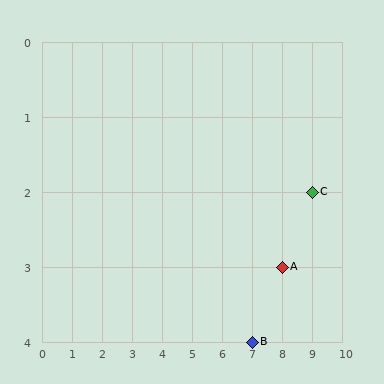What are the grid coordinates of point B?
Point B is at grid coordinates (7, 4).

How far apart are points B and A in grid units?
Points B and A are 1 column and 1 row apart (about 1.4 grid units diagonally).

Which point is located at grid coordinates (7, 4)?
Point B is at (7, 4).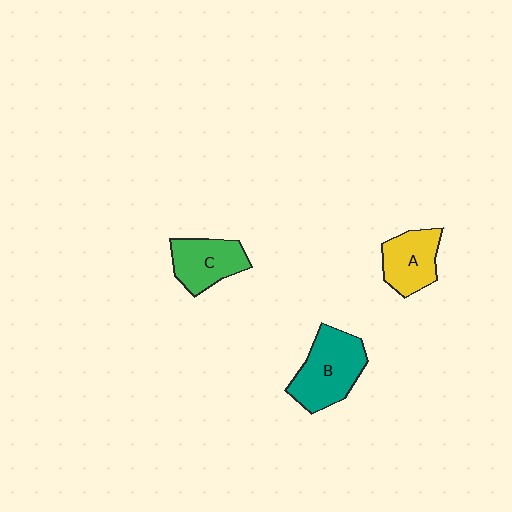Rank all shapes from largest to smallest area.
From largest to smallest: B (teal), C (green), A (yellow).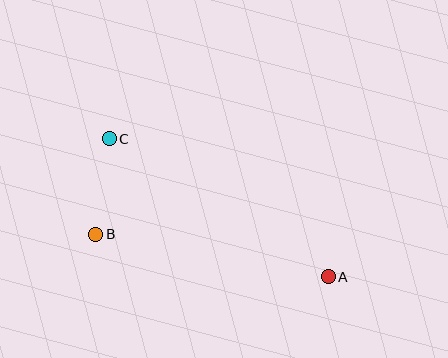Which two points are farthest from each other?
Points A and C are farthest from each other.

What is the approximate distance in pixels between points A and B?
The distance between A and B is approximately 237 pixels.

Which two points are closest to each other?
Points B and C are closest to each other.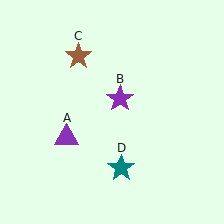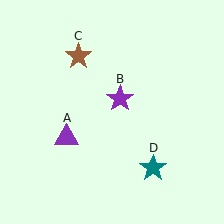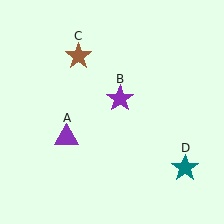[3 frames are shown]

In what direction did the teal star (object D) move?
The teal star (object D) moved right.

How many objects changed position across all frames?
1 object changed position: teal star (object D).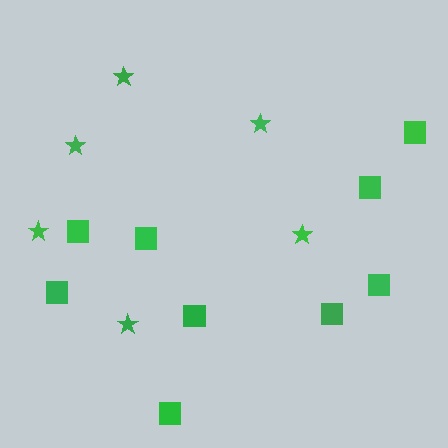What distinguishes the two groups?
There are 2 groups: one group of squares (9) and one group of stars (6).